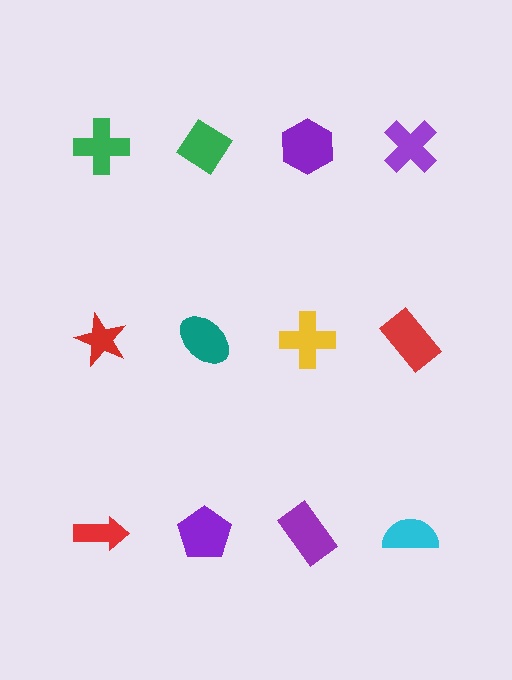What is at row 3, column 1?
A red arrow.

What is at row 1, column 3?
A purple hexagon.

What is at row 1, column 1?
A green cross.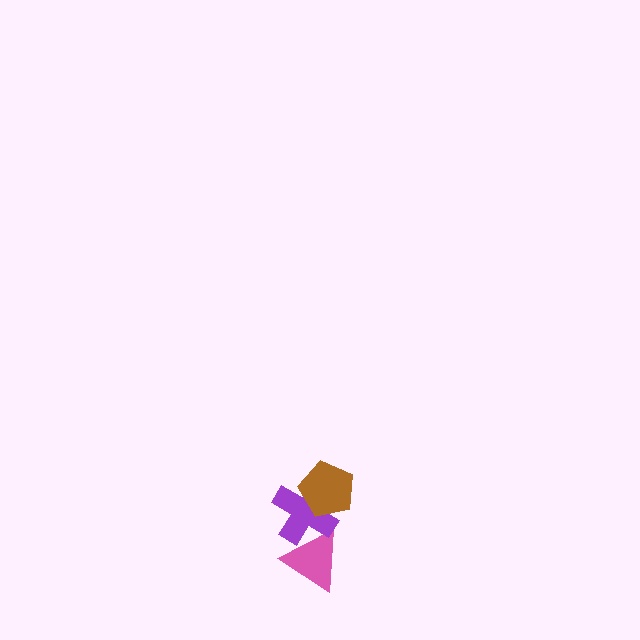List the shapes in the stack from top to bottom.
From top to bottom: the brown pentagon, the purple cross, the pink triangle.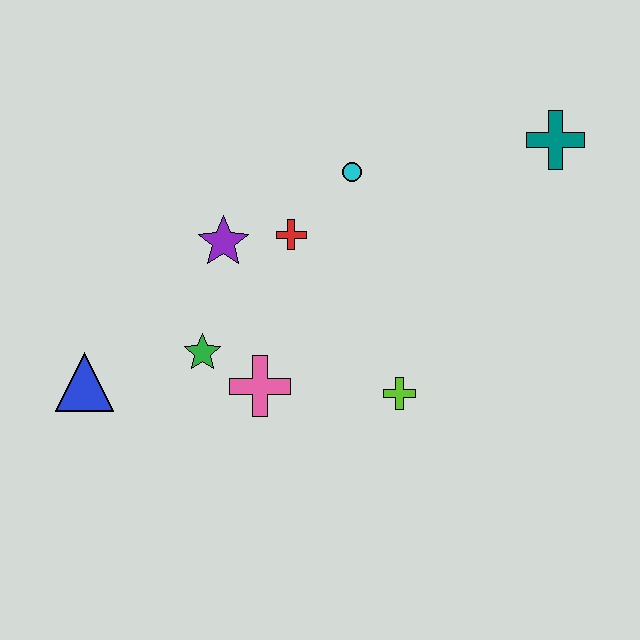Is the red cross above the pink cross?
Yes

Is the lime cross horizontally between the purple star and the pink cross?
No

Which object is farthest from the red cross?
The teal cross is farthest from the red cross.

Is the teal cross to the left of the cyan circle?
No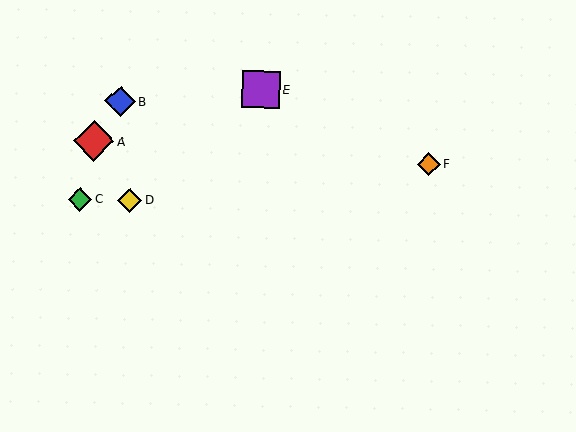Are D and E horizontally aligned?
No, D is at y≈200 and E is at y≈90.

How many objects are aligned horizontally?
2 objects (C, D) are aligned horizontally.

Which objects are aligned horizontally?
Objects C, D are aligned horizontally.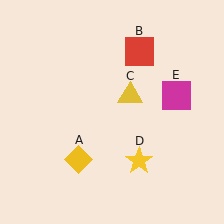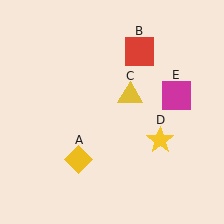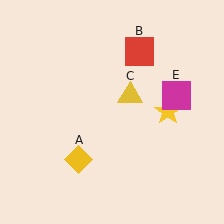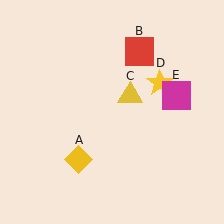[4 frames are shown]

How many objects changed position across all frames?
1 object changed position: yellow star (object D).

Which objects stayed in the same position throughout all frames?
Yellow diamond (object A) and red square (object B) and yellow triangle (object C) and magenta square (object E) remained stationary.